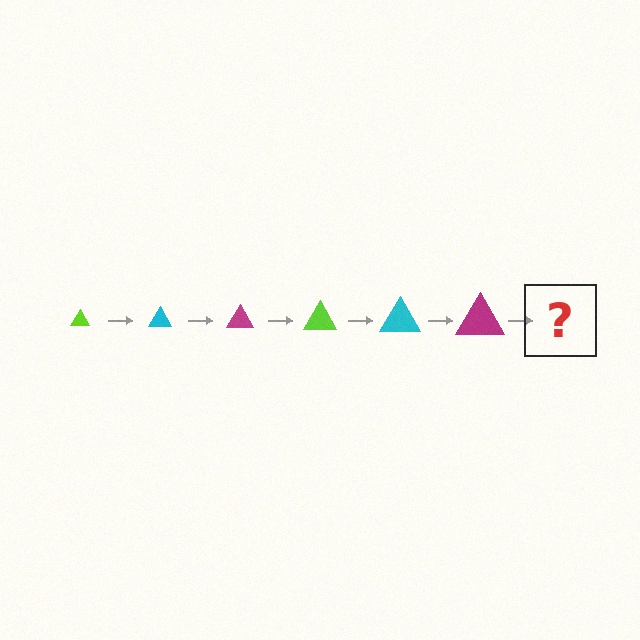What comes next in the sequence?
The next element should be a lime triangle, larger than the previous one.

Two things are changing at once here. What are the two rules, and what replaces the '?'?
The two rules are that the triangle grows larger each step and the color cycles through lime, cyan, and magenta. The '?' should be a lime triangle, larger than the previous one.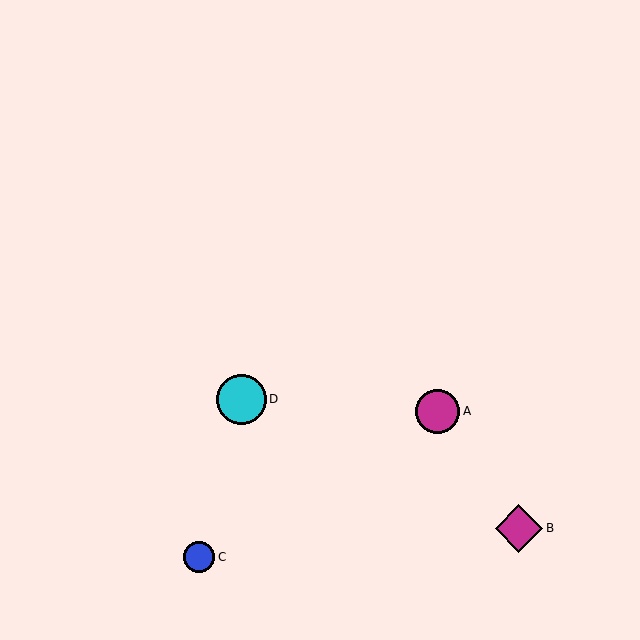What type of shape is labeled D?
Shape D is a cyan circle.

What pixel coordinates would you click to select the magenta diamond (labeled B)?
Click at (519, 528) to select the magenta diamond B.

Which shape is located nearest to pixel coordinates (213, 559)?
The blue circle (labeled C) at (199, 557) is nearest to that location.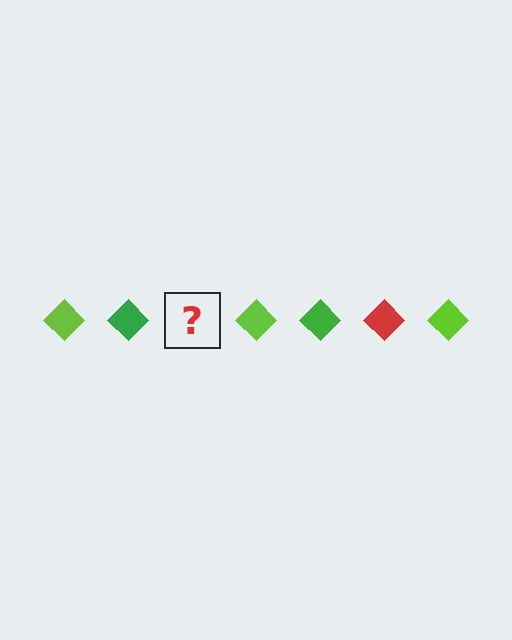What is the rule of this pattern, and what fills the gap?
The rule is that the pattern cycles through lime, green, red diamonds. The gap should be filled with a red diamond.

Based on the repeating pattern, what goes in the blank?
The blank should be a red diamond.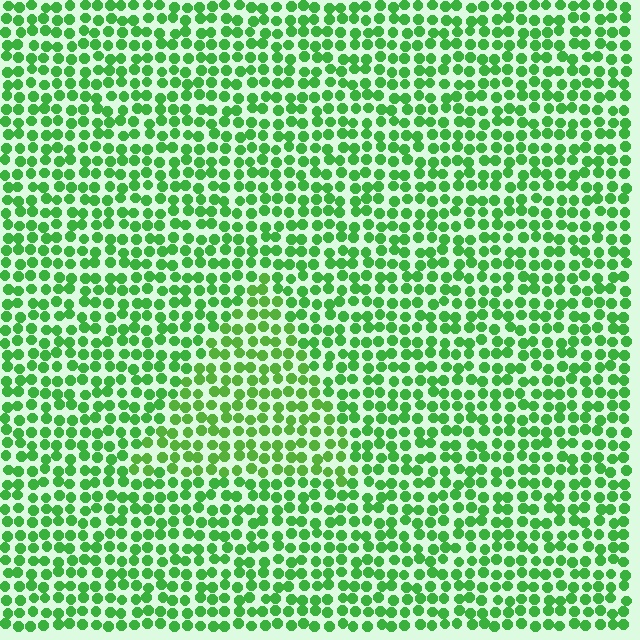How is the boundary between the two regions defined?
The boundary is defined purely by a slight shift in hue (about 15 degrees). Spacing, size, and orientation are identical on both sides.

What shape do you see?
I see a triangle.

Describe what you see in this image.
The image is filled with small green elements in a uniform arrangement. A triangle-shaped region is visible where the elements are tinted to a slightly different hue, forming a subtle color boundary.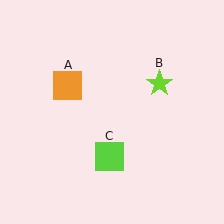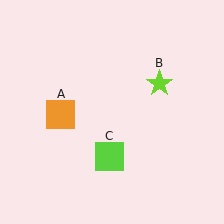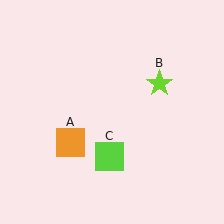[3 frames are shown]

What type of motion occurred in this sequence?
The orange square (object A) rotated counterclockwise around the center of the scene.